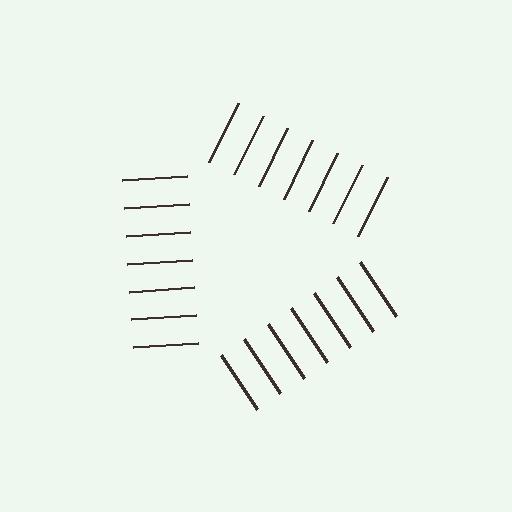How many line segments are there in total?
21 — 7 along each of the 3 edges.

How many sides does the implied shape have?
3 sides — the line-ends trace a triangle.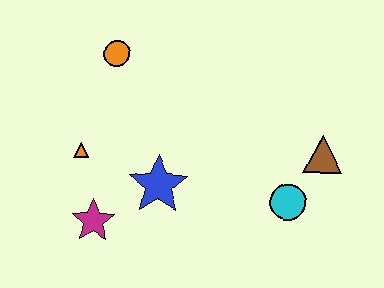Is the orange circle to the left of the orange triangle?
No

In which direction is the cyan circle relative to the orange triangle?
The cyan circle is to the right of the orange triangle.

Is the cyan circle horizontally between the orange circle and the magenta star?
No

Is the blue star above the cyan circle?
Yes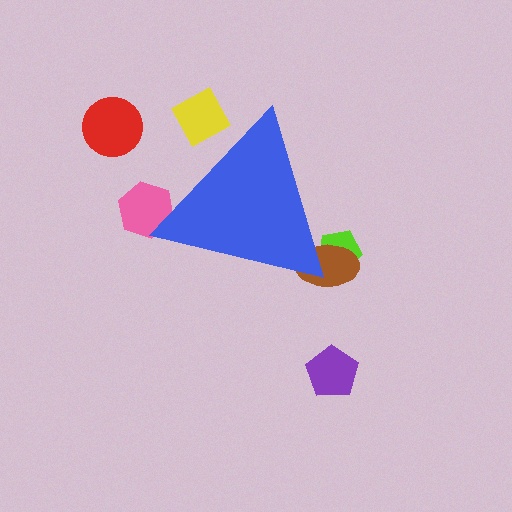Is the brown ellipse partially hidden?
Yes, the brown ellipse is partially hidden behind the blue triangle.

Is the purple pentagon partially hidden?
No, the purple pentagon is fully visible.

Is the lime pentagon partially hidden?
Yes, the lime pentagon is partially hidden behind the blue triangle.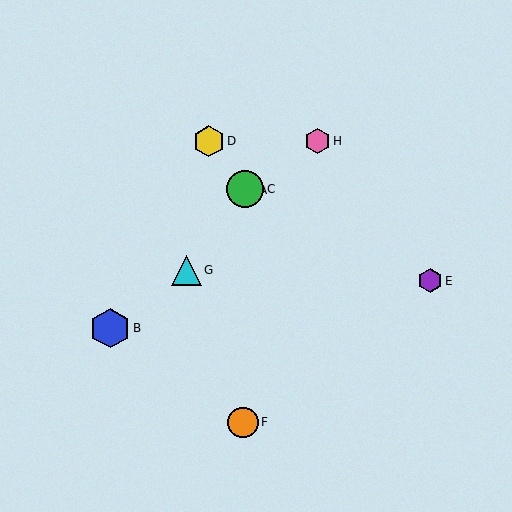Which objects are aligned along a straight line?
Objects A, C, D are aligned along a straight line.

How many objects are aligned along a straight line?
3 objects (A, C, D) are aligned along a straight line.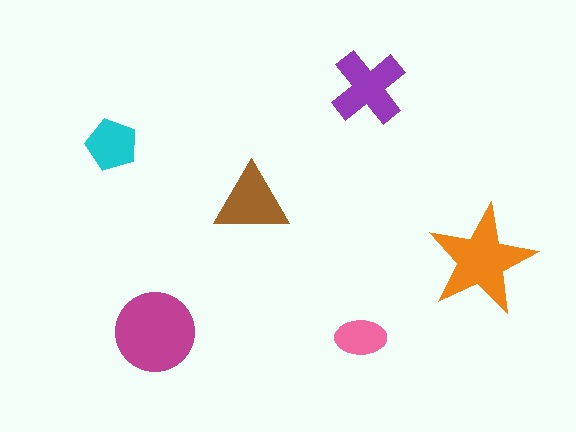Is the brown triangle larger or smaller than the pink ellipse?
Larger.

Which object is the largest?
The magenta circle.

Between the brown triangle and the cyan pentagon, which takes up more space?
The brown triangle.